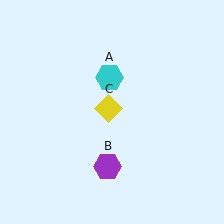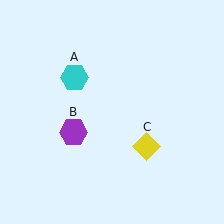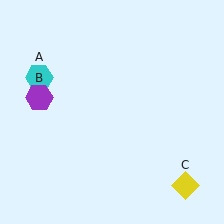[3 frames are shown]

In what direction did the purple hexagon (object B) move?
The purple hexagon (object B) moved up and to the left.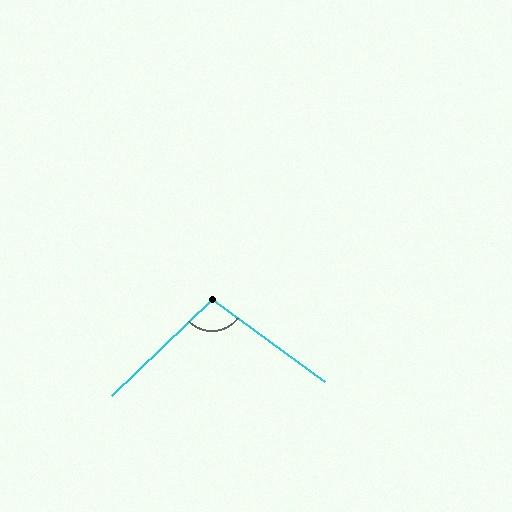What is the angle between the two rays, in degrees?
Approximately 100 degrees.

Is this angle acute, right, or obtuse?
It is obtuse.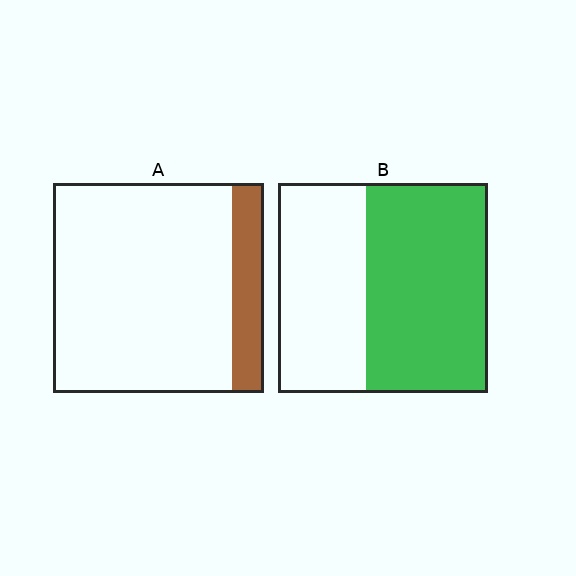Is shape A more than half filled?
No.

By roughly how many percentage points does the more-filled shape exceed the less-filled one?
By roughly 45 percentage points (B over A).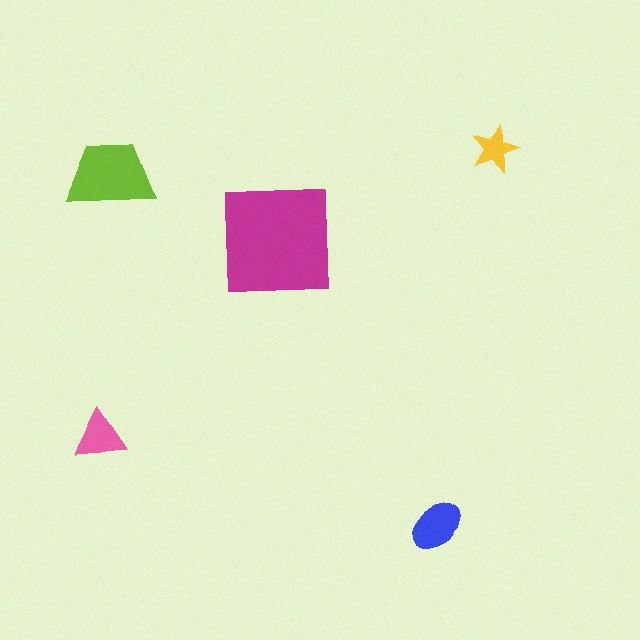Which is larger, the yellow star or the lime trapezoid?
The lime trapezoid.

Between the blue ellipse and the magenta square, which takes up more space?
The magenta square.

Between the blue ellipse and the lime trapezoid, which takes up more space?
The lime trapezoid.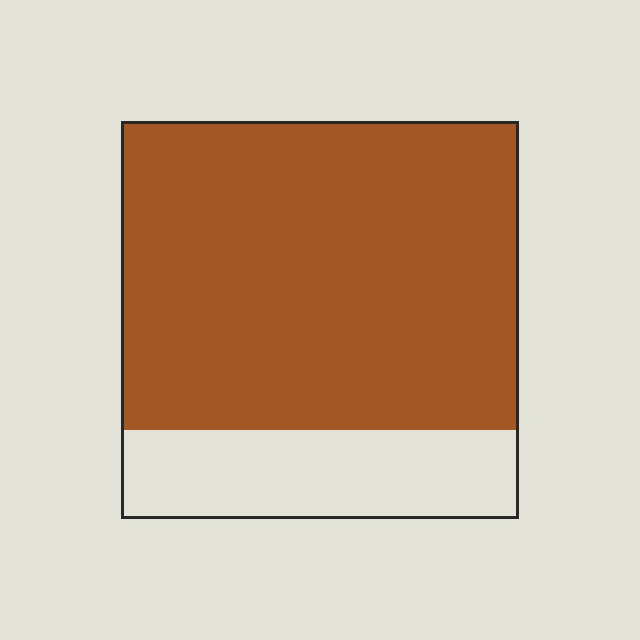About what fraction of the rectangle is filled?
About four fifths (4/5).